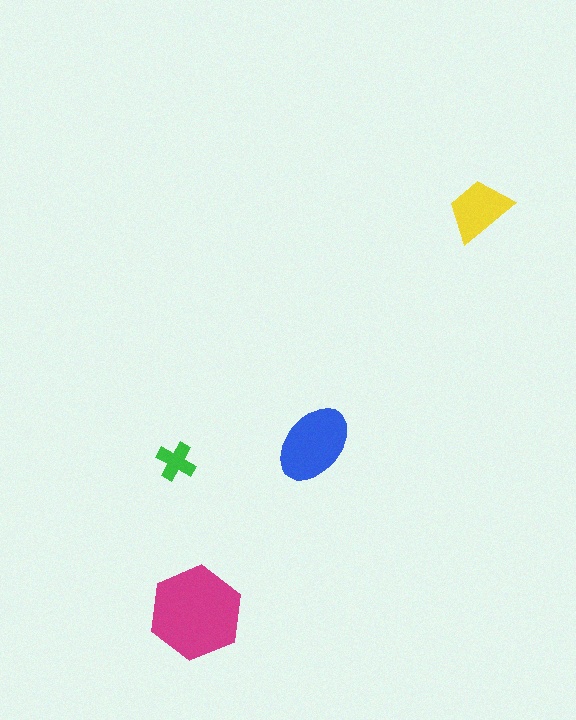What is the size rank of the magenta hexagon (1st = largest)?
1st.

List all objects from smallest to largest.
The green cross, the yellow trapezoid, the blue ellipse, the magenta hexagon.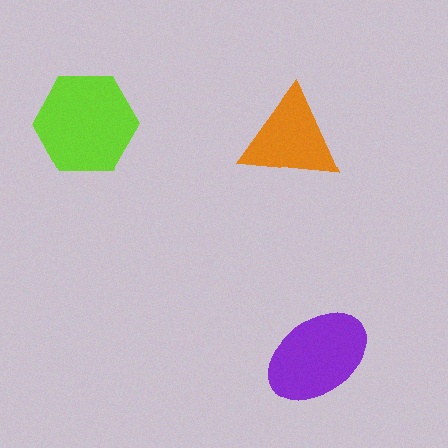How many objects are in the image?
There are 3 objects in the image.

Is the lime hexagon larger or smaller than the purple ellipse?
Larger.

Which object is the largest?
The lime hexagon.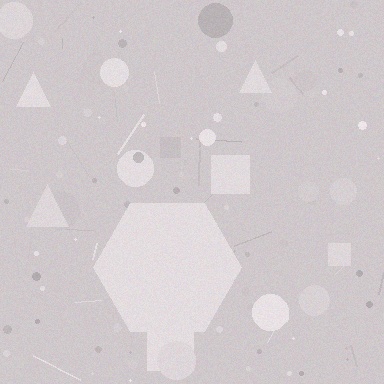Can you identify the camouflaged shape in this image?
The camouflaged shape is a hexagon.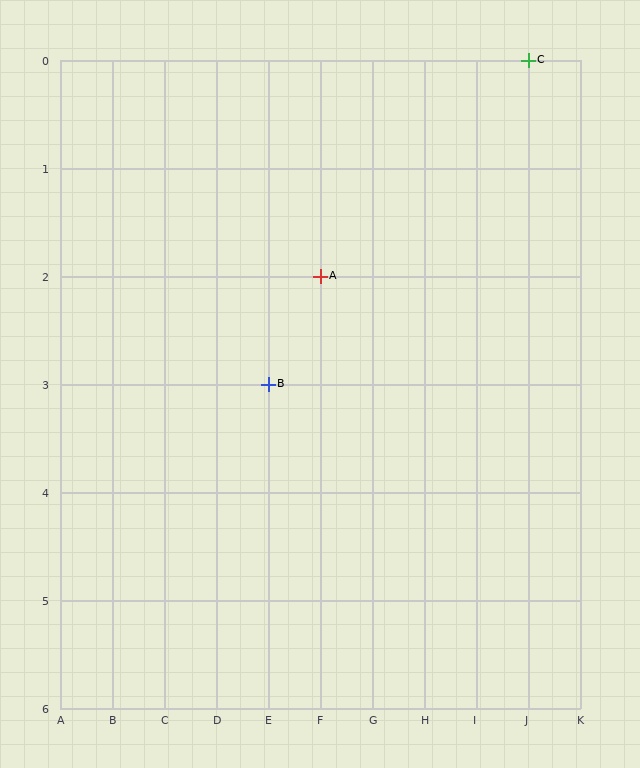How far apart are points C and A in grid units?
Points C and A are 4 columns and 2 rows apart (about 4.5 grid units diagonally).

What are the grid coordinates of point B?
Point B is at grid coordinates (E, 3).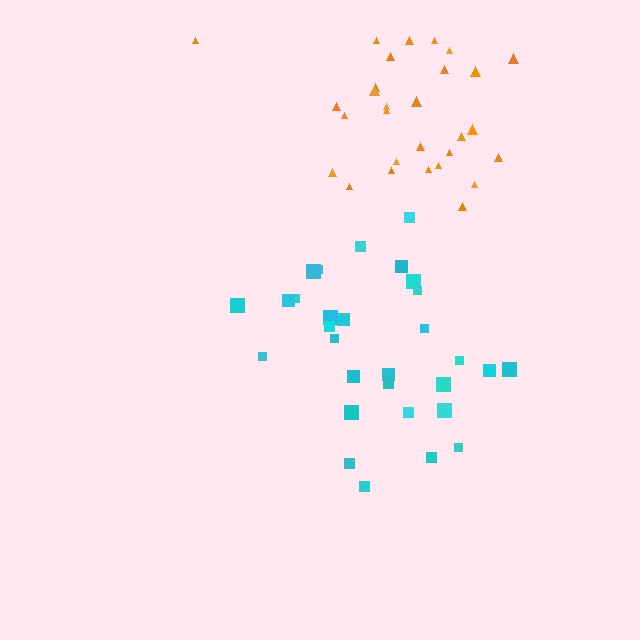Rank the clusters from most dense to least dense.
cyan, orange.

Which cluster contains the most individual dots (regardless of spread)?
Cyan (30).